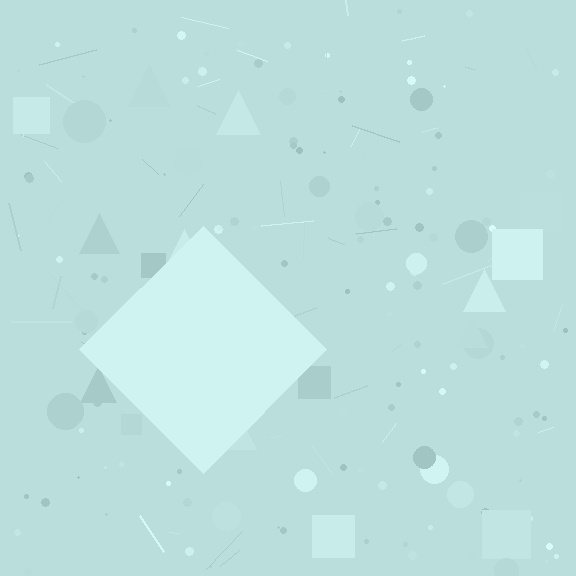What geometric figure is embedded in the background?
A diamond is embedded in the background.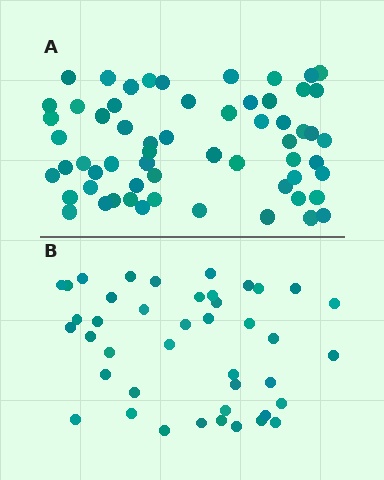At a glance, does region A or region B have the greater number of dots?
Region A (the top region) has more dots.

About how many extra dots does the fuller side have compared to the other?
Region A has approximately 20 more dots than region B.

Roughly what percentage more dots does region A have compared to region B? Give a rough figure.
About 45% more.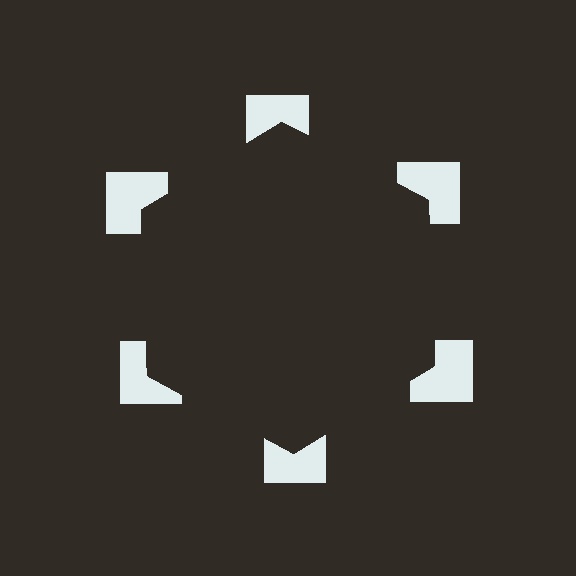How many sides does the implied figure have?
6 sides.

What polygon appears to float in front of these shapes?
An illusory hexagon — its edges are inferred from the aligned wedge cuts in the notched squares, not physically drawn.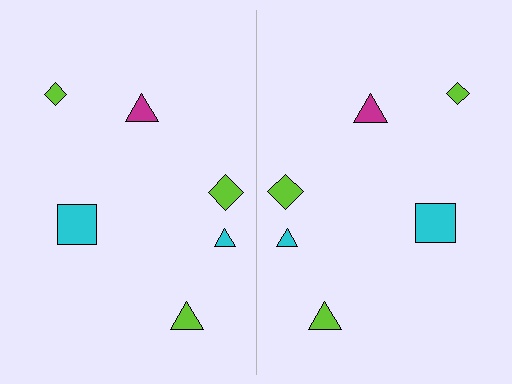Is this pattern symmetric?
Yes, this pattern has bilateral (reflection) symmetry.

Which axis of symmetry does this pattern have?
The pattern has a vertical axis of symmetry running through the center of the image.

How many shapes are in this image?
There are 12 shapes in this image.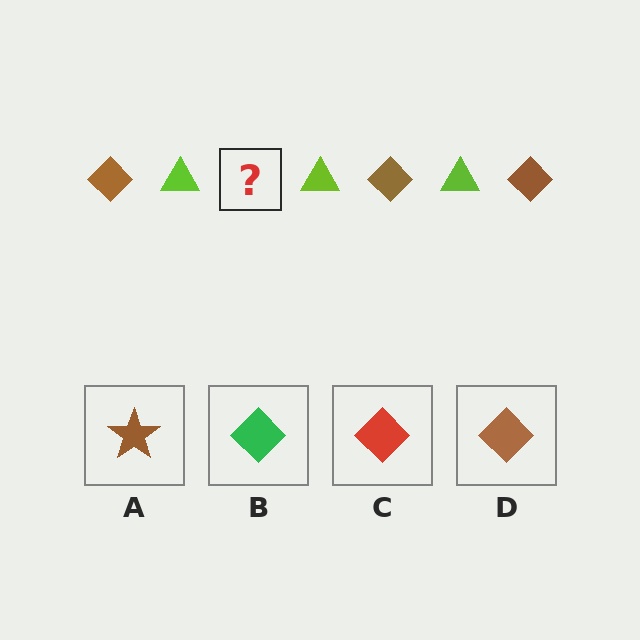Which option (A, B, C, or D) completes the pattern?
D.